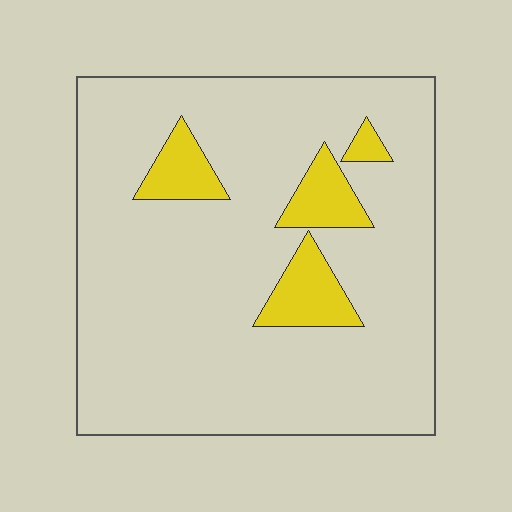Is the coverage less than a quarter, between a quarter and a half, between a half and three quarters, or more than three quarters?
Less than a quarter.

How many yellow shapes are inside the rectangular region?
4.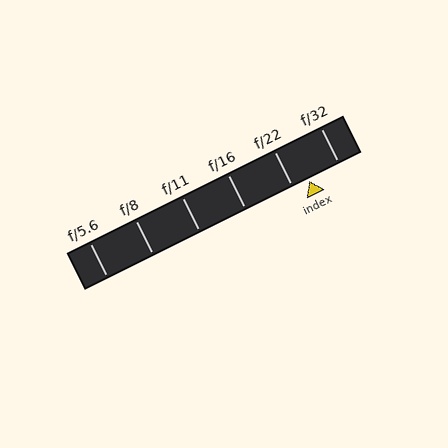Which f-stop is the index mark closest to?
The index mark is closest to f/22.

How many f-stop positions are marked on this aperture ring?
There are 6 f-stop positions marked.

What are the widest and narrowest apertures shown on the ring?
The widest aperture shown is f/5.6 and the narrowest is f/32.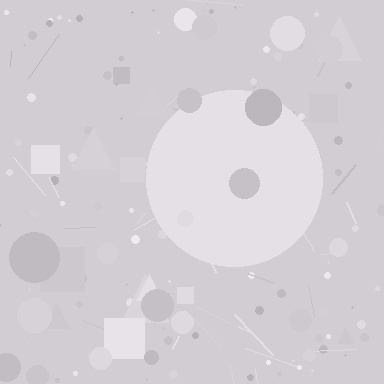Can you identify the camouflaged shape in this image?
The camouflaged shape is a circle.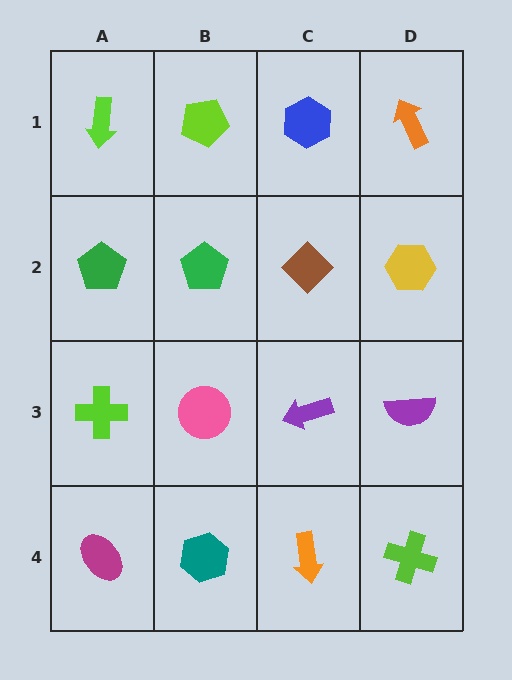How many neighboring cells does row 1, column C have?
3.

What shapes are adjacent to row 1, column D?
A yellow hexagon (row 2, column D), a blue hexagon (row 1, column C).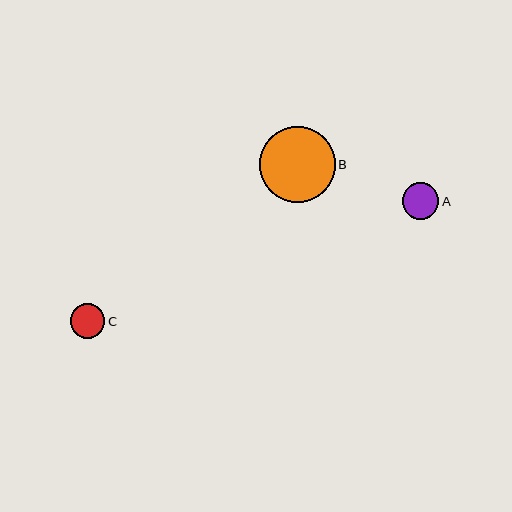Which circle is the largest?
Circle B is the largest with a size of approximately 76 pixels.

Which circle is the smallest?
Circle C is the smallest with a size of approximately 34 pixels.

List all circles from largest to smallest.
From largest to smallest: B, A, C.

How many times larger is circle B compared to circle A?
Circle B is approximately 2.1 times the size of circle A.